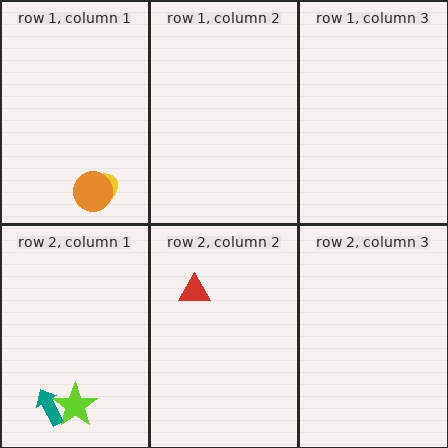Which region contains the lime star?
The row 2, column 1 region.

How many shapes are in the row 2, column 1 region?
2.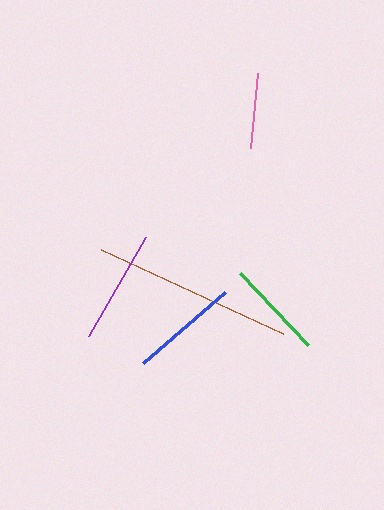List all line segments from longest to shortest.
From longest to shortest: brown, purple, blue, green, pink.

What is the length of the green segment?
The green segment is approximately 99 pixels long.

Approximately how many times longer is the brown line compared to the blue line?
The brown line is approximately 1.8 times the length of the blue line.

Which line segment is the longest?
The brown line is the longest at approximately 200 pixels.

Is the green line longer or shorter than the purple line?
The purple line is longer than the green line.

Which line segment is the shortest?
The pink line is the shortest at approximately 76 pixels.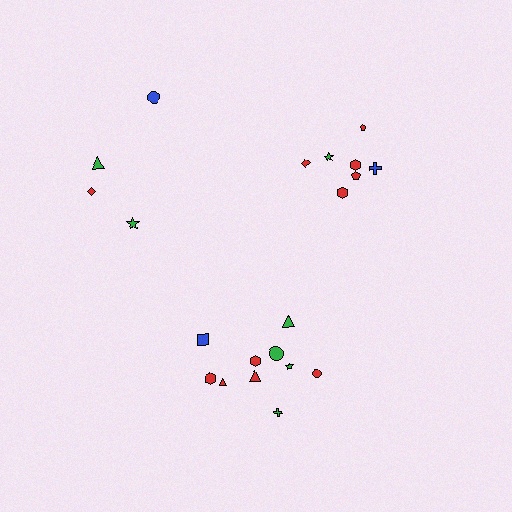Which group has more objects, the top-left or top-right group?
The top-right group.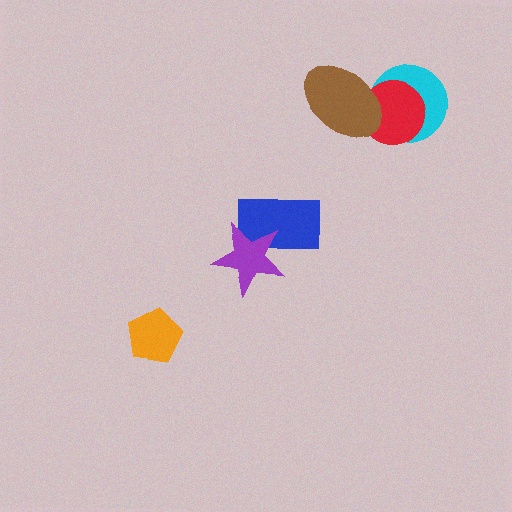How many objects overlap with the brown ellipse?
2 objects overlap with the brown ellipse.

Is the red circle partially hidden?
Yes, it is partially covered by another shape.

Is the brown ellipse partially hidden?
No, no other shape covers it.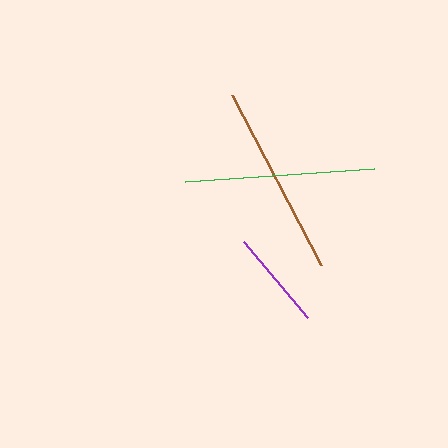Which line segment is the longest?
The brown line is the longest at approximately 192 pixels.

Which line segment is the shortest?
The purple line is the shortest at approximately 100 pixels.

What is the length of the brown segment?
The brown segment is approximately 192 pixels long.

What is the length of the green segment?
The green segment is approximately 190 pixels long.